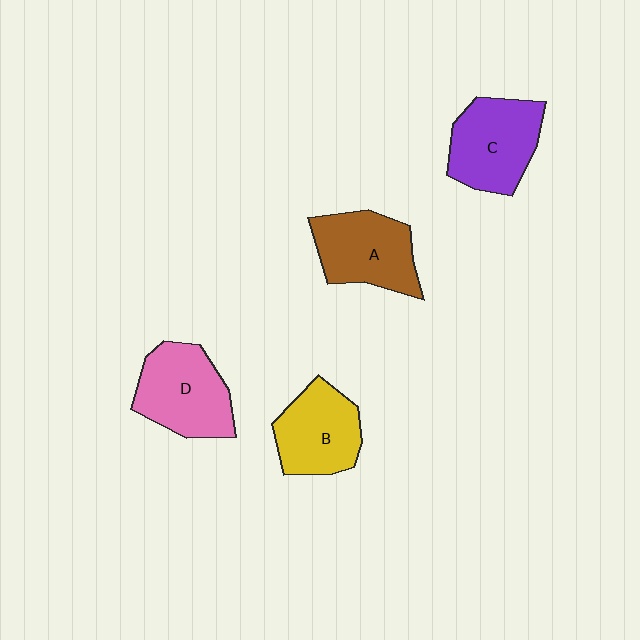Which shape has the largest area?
Shape D (pink).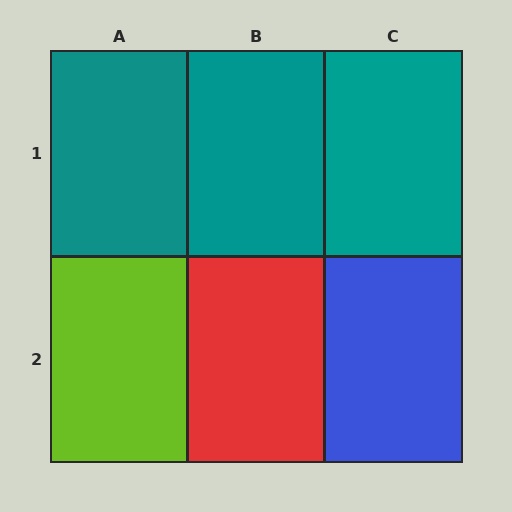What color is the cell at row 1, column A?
Teal.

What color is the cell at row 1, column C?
Teal.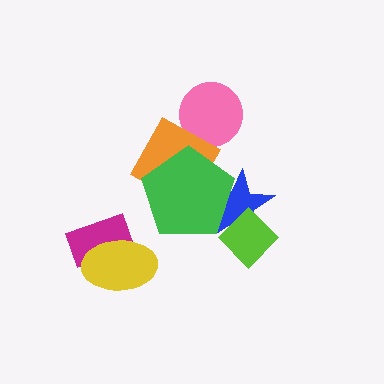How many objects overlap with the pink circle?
0 objects overlap with the pink circle.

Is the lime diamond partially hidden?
No, no other shape covers it.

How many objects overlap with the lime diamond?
1 object overlaps with the lime diamond.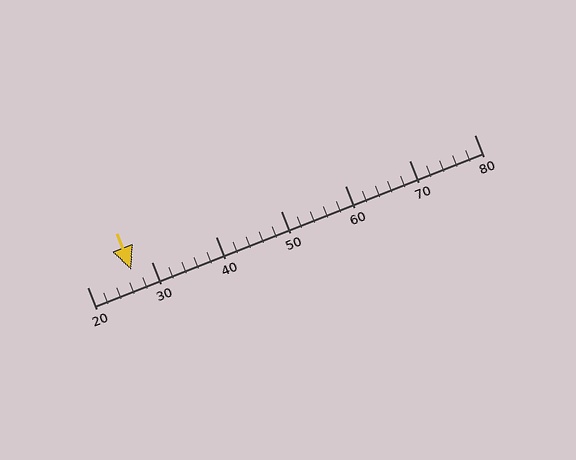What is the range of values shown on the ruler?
The ruler shows values from 20 to 80.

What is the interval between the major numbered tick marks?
The major tick marks are spaced 10 units apart.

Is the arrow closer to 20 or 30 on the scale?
The arrow is closer to 30.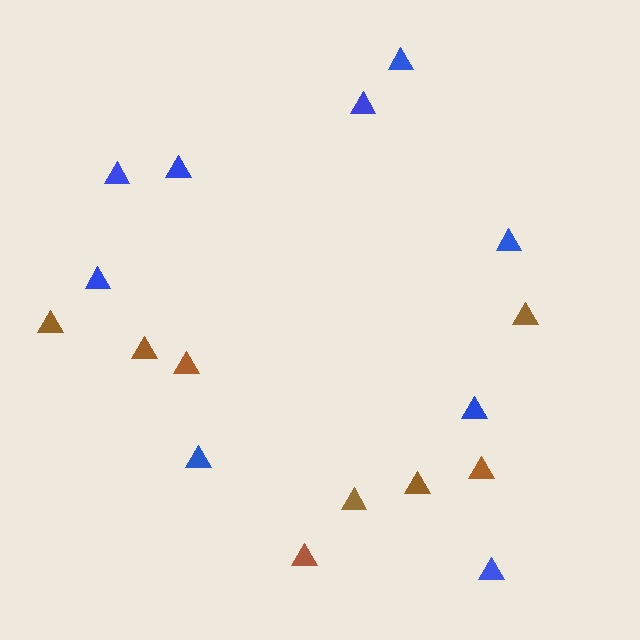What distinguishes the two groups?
There are 2 groups: one group of brown triangles (8) and one group of blue triangles (9).